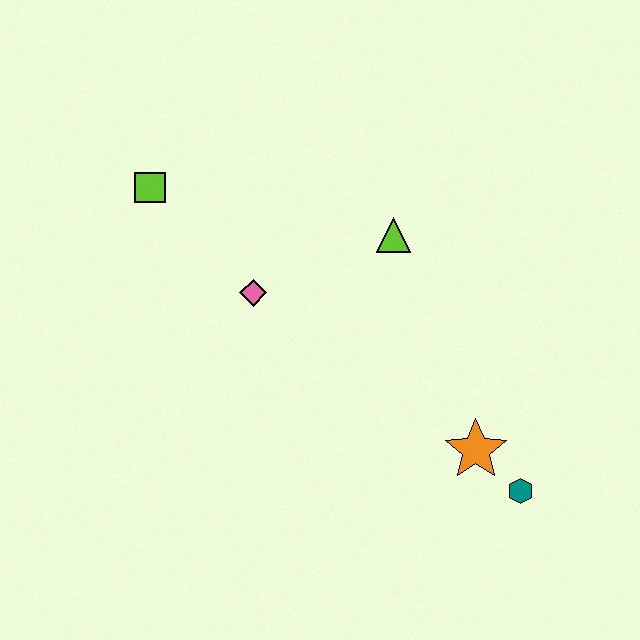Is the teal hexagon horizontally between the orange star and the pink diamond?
No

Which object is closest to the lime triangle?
The pink diamond is closest to the lime triangle.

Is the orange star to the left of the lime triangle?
No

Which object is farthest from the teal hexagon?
The lime square is farthest from the teal hexagon.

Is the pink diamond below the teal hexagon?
No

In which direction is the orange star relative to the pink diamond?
The orange star is to the right of the pink diamond.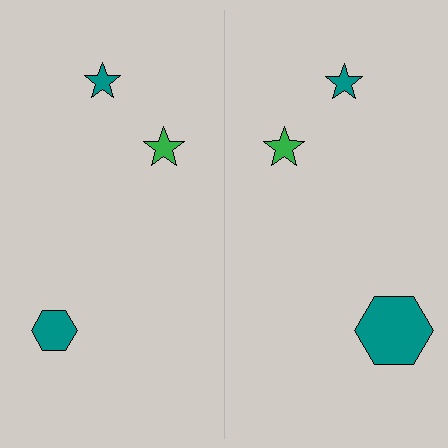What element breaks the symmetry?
The teal hexagon on the right side has a different size than its mirror counterpart.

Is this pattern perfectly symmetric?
No, the pattern is not perfectly symmetric. The teal hexagon on the right side has a different size than its mirror counterpart.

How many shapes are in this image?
There are 6 shapes in this image.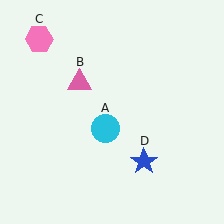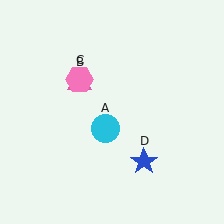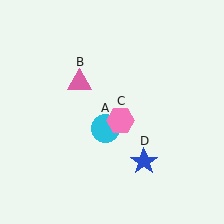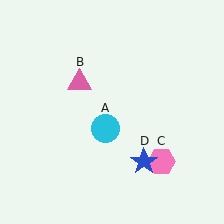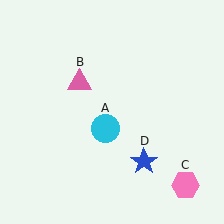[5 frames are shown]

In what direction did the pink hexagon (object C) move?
The pink hexagon (object C) moved down and to the right.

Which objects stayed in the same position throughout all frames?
Cyan circle (object A) and pink triangle (object B) and blue star (object D) remained stationary.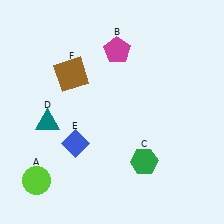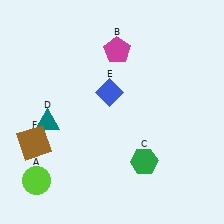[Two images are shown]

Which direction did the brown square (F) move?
The brown square (F) moved down.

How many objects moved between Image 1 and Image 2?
2 objects moved between the two images.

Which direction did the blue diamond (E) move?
The blue diamond (E) moved up.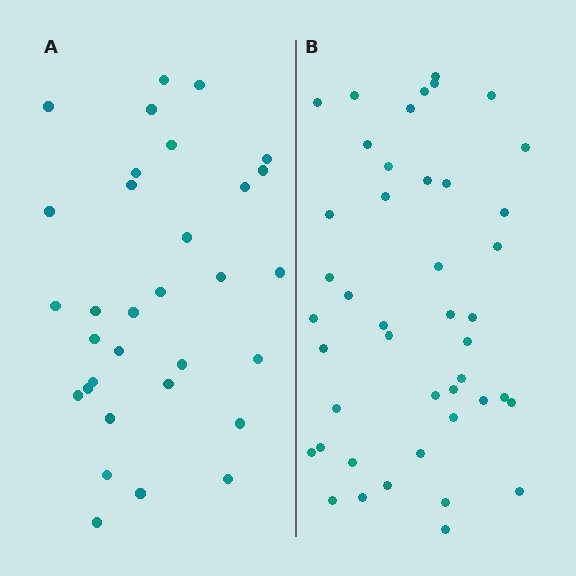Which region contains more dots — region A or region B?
Region B (the right region) has more dots.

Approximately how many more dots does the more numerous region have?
Region B has roughly 12 or so more dots than region A.